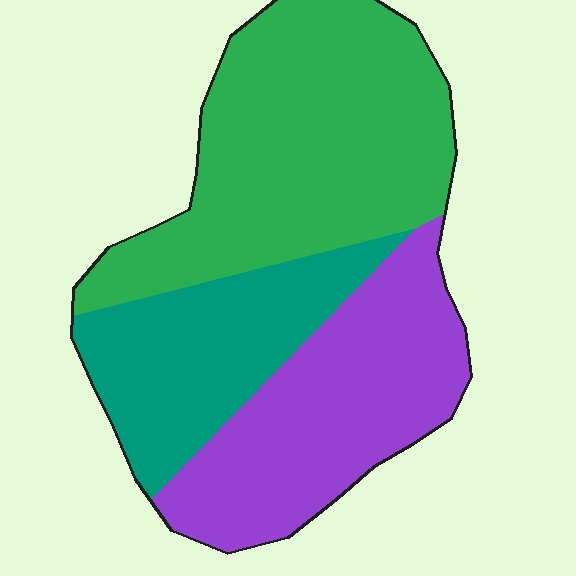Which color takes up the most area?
Green, at roughly 45%.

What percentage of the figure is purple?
Purple covers around 30% of the figure.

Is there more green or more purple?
Green.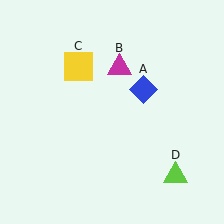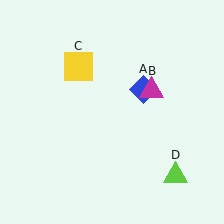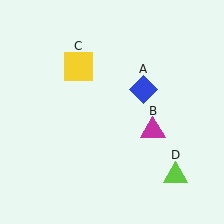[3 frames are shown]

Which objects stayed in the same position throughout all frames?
Blue diamond (object A) and yellow square (object C) and lime triangle (object D) remained stationary.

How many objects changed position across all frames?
1 object changed position: magenta triangle (object B).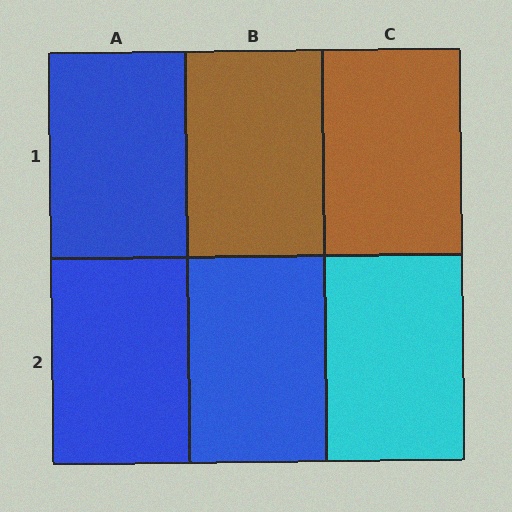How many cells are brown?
2 cells are brown.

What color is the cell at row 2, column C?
Cyan.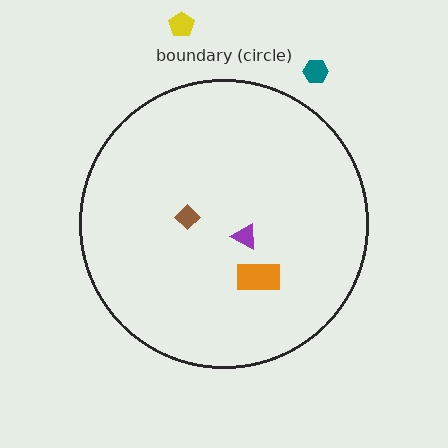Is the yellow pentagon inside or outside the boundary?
Outside.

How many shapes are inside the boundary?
3 inside, 2 outside.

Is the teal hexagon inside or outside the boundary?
Outside.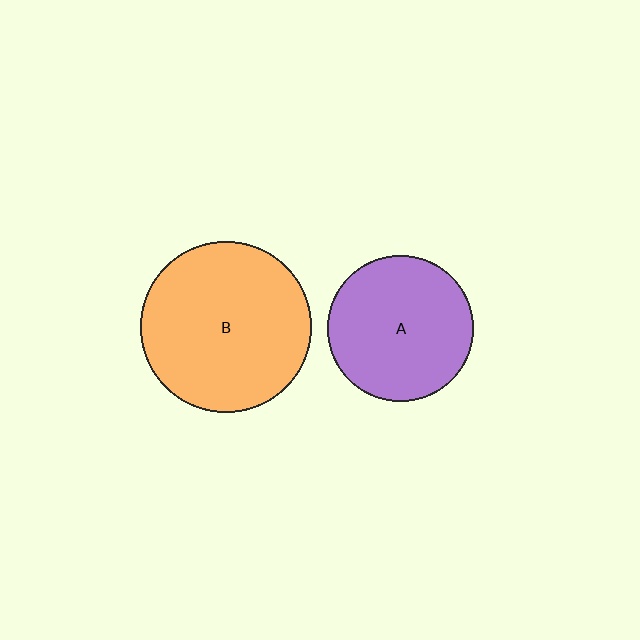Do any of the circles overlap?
No, none of the circles overlap.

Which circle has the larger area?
Circle B (orange).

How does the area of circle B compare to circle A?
Approximately 1.4 times.